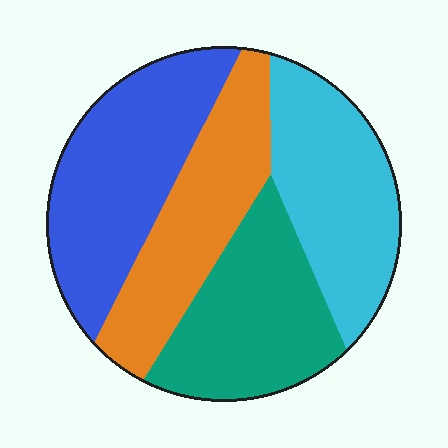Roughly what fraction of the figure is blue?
Blue takes up between a sixth and a third of the figure.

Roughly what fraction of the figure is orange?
Orange takes up less than a quarter of the figure.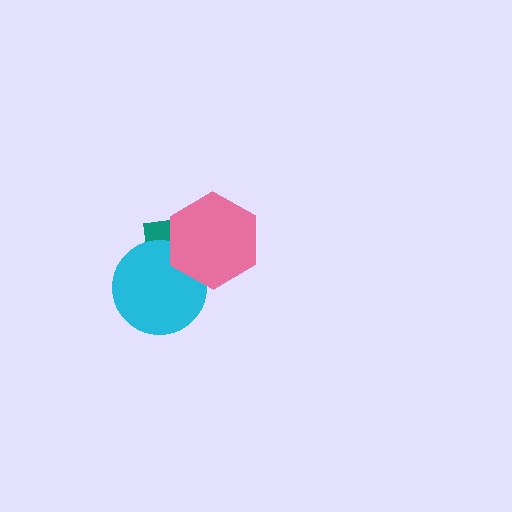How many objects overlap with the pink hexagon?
2 objects overlap with the pink hexagon.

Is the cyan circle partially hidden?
Yes, it is partially covered by another shape.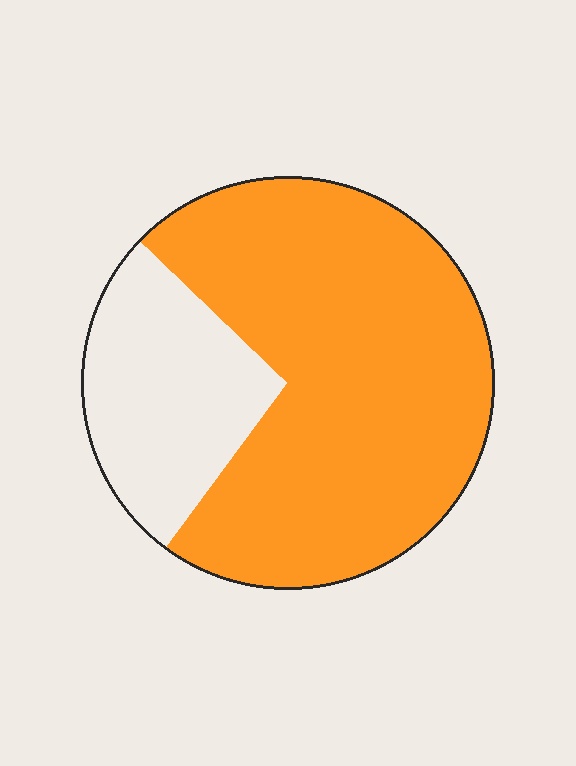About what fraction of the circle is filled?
About three quarters (3/4).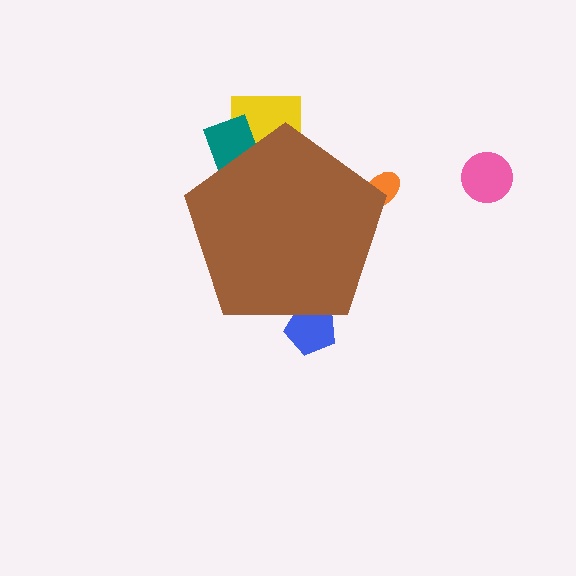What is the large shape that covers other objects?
A brown pentagon.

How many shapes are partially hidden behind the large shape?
4 shapes are partially hidden.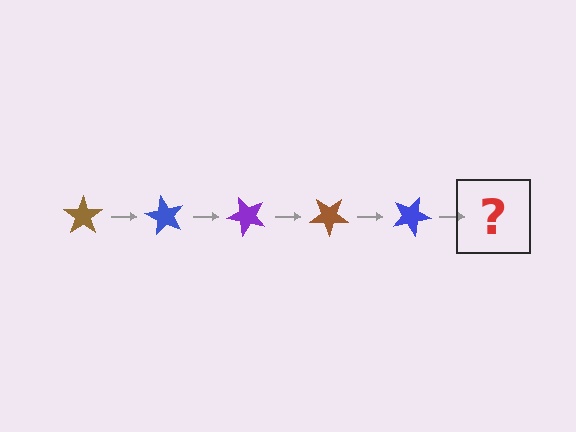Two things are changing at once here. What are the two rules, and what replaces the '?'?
The two rules are that it rotates 60 degrees each step and the color cycles through brown, blue, and purple. The '?' should be a purple star, rotated 300 degrees from the start.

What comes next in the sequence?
The next element should be a purple star, rotated 300 degrees from the start.